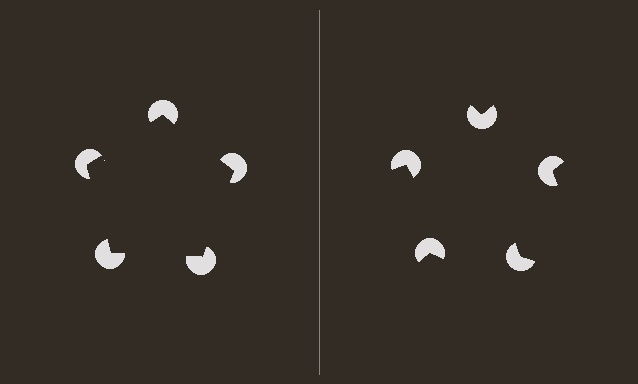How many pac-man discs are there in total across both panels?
10 — 5 on each side.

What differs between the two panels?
The pac-man discs are positioned identically on both sides; only the wedge orientations differ. On the left they align to a pentagon; on the right they are misaligned.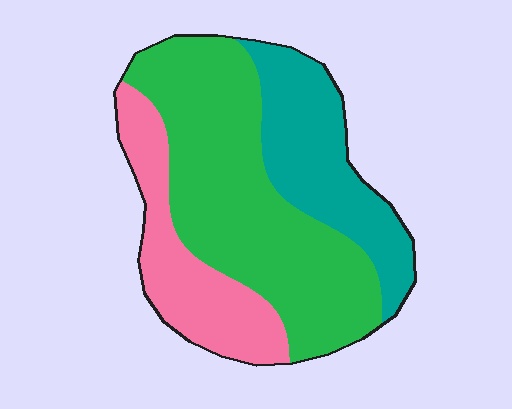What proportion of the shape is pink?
Pink covers 23% of the shape.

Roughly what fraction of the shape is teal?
Teal covers roughly 25% of the shape.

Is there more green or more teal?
Green.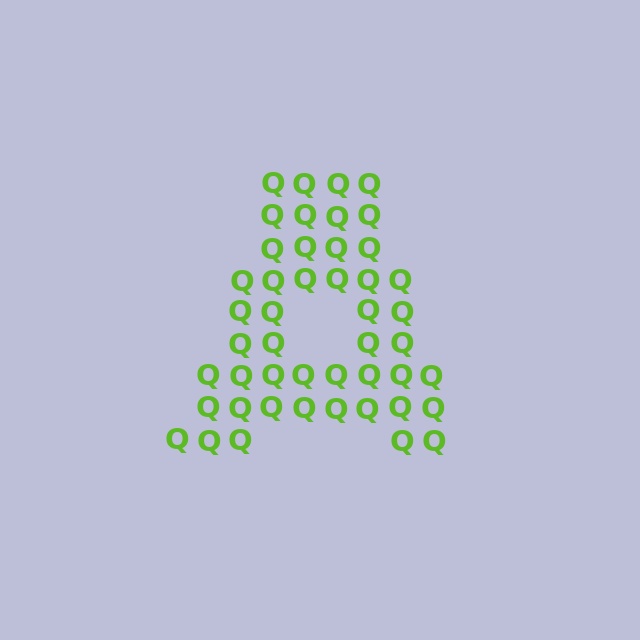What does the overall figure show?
The overall figure shows the letter A.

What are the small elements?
The small elements are letter Q's.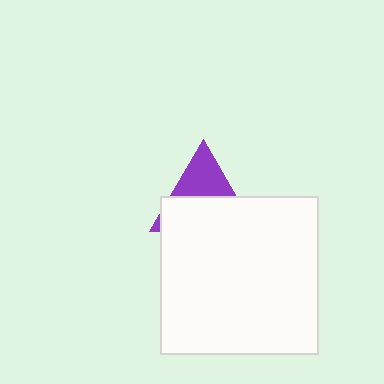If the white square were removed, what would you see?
You would see the complete purple triangle.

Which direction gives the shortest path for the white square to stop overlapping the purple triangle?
Moving down gives the shortest separation.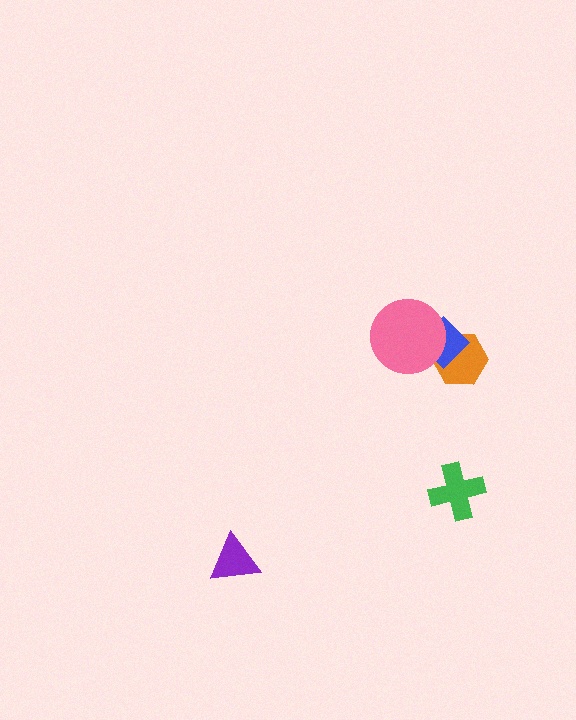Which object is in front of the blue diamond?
The pink circle is in front of the blue diamond.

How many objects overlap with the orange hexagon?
2 objects overlap with the orange hexagon.